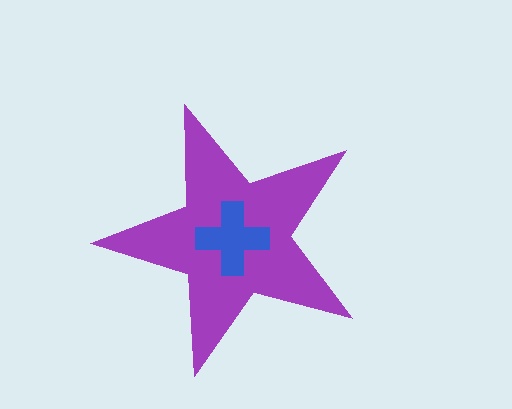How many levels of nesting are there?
2.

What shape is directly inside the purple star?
The blue cross.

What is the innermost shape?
The blue cross.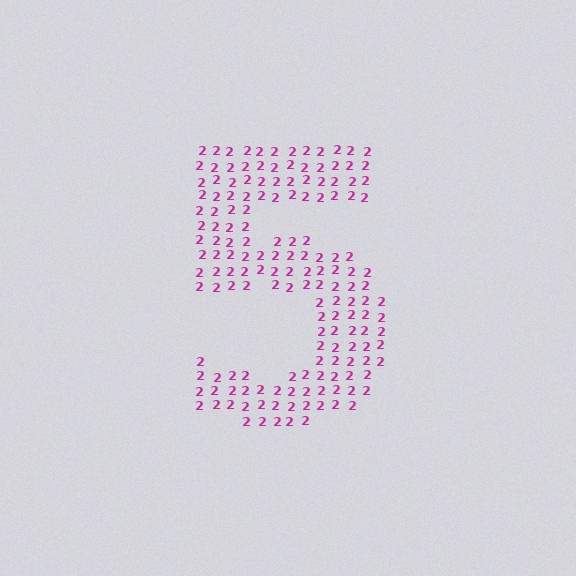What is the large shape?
The large shape is the digit 5.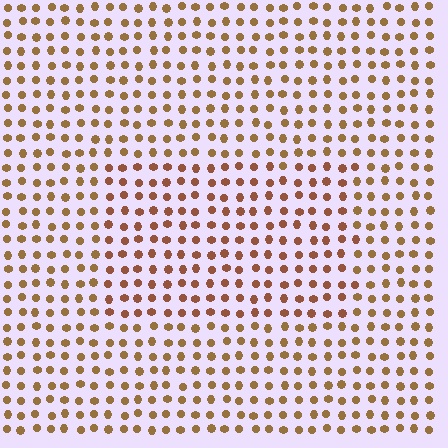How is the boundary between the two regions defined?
The boundary is defined purely by a slight shift in hue (about 21 degrees). Spacing, size, and orientation are identical on both sides.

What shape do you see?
I see a rectangle.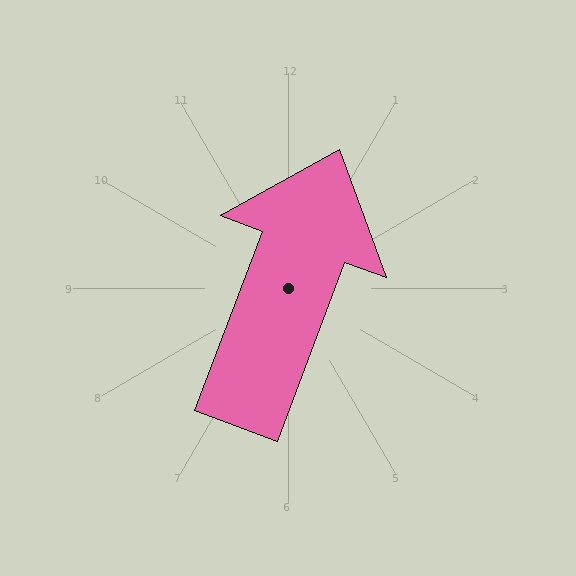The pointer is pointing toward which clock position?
Roughly 1 o'clock.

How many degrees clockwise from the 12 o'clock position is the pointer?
Approximately 20 degrees.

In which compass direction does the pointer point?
North.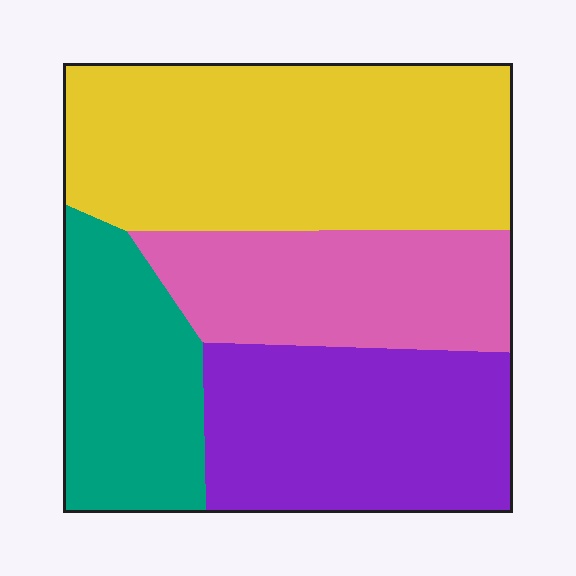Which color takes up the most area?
Yellow, at roughly 35%.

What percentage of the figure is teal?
Teal covers roughly 20% of the figure.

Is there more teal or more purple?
Purple.